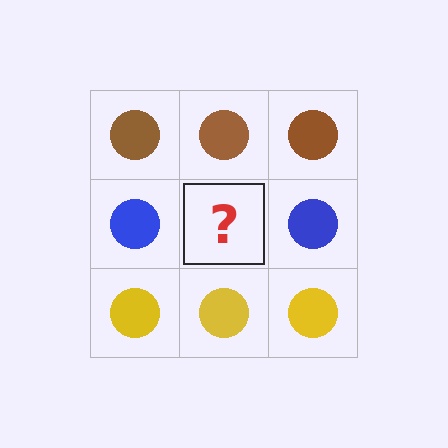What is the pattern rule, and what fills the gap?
The rule is that each row has a consistent color. The gap should be filled with a blue circle.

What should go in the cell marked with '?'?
The missing cell should contain a blue circle.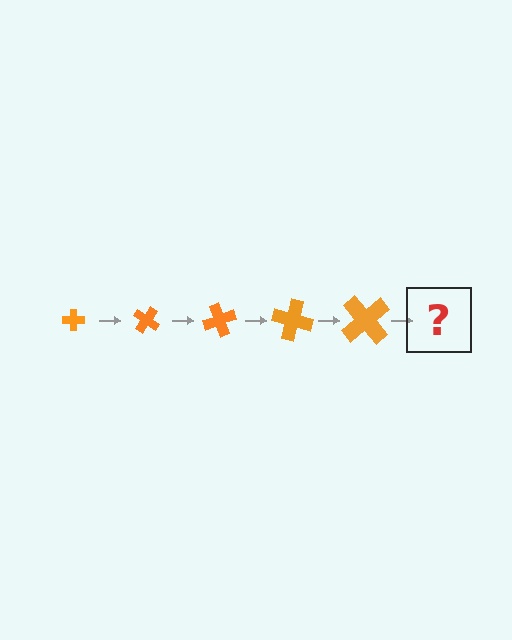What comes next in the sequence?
The next element should be a cross, larger than the previous one and rotated 175 degrees from the start.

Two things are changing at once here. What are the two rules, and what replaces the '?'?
The two rules are that the cross grows larger each step and it rotates 35 degrees each step. The '?' should be a cross, larger than the previous one and rotated 175 degrees from the start.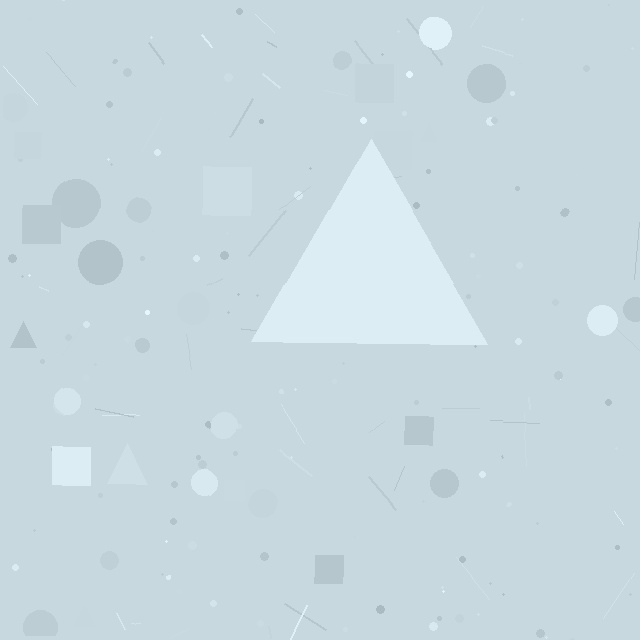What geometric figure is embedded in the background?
A triangle is embedded in the background.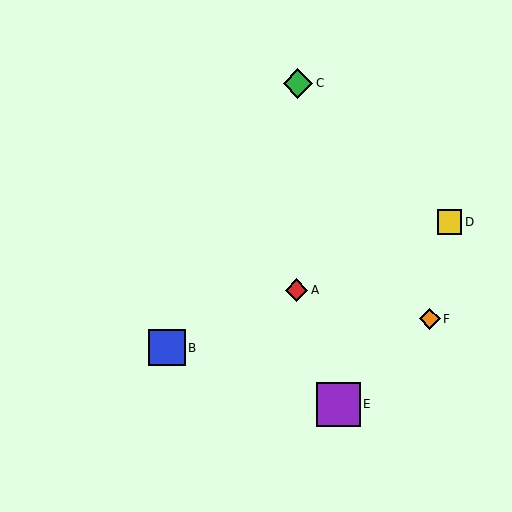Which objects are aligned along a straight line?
Objects A, B, D are aligned along a straight line.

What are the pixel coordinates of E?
Object E is at (338, 404).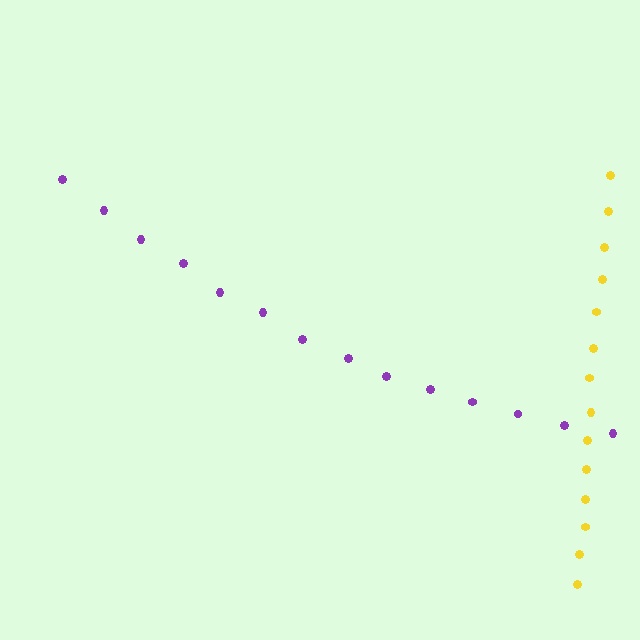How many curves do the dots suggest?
There are 2 distinct paths.